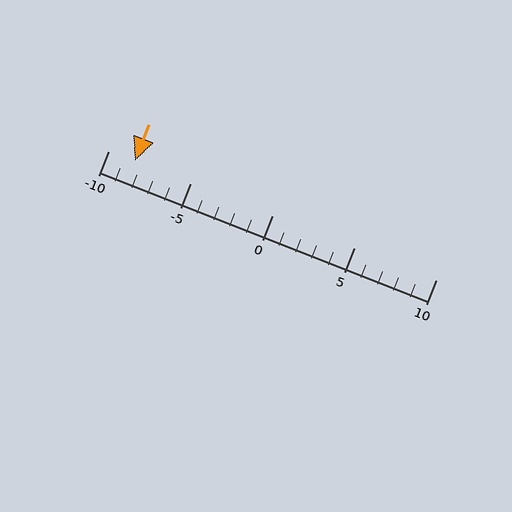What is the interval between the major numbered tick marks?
The major tick marks are spaced 5 units apart.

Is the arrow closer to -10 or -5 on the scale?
The arrow is closer to -10.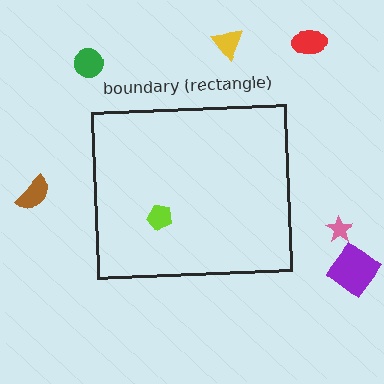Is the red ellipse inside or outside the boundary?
Outside.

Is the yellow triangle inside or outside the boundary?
Outside.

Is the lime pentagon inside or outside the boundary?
Inside.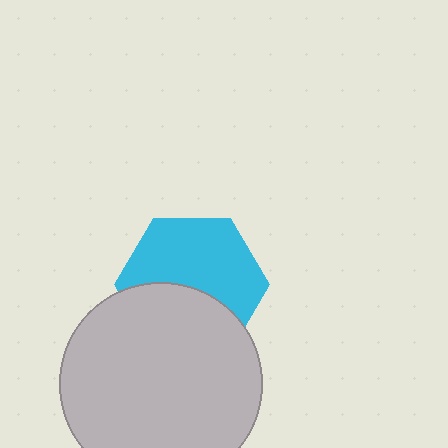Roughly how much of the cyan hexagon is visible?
About half of it is visible (roughly 59%).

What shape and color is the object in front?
The object in front is a light gray circle.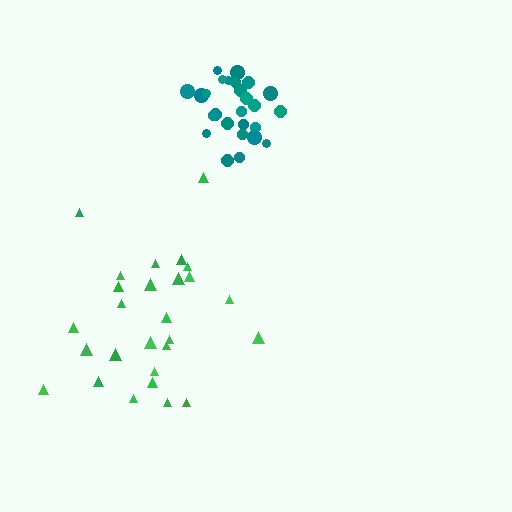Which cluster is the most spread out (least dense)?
Green.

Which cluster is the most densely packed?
Teal.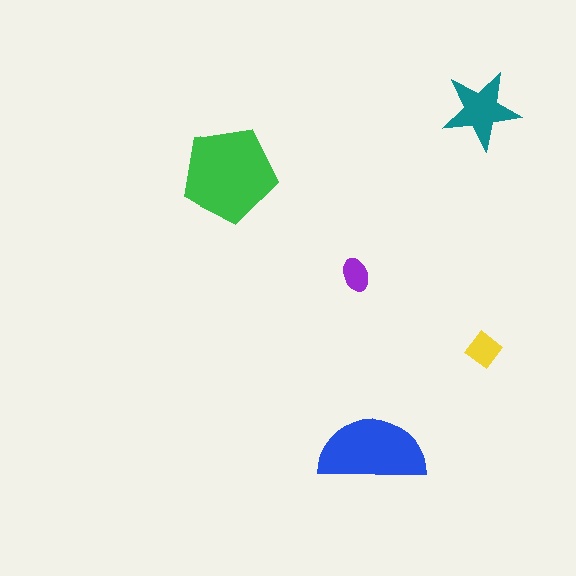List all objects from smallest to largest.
The purple ellipse, the yellow diamond, the teal star, the blue semicircle, the green pentagon.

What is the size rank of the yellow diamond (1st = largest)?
4th.